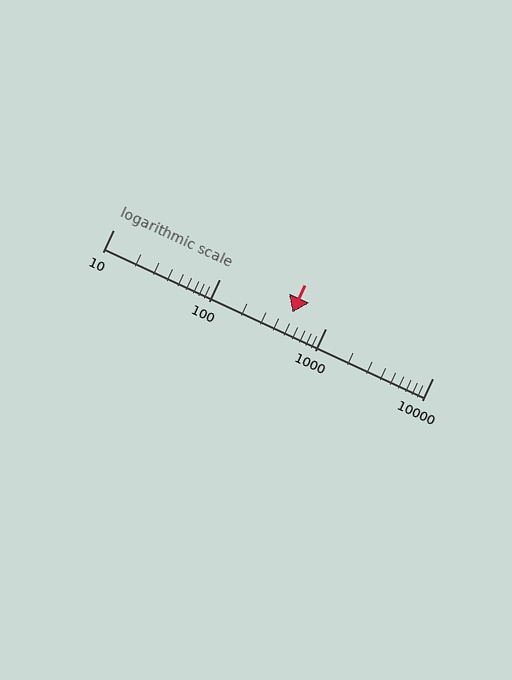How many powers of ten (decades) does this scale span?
The scale spans 3 decades, from 10 to 10000.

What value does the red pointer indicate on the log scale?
The pointer indicates approximately 480.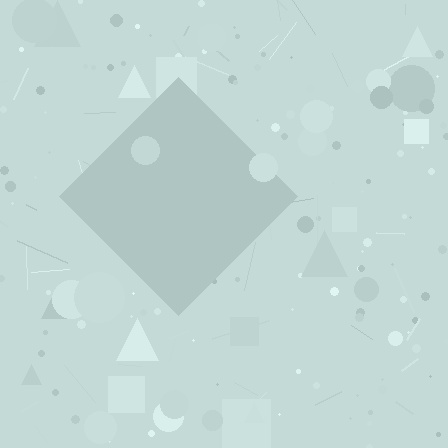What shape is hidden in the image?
A diamond is hidden in the image.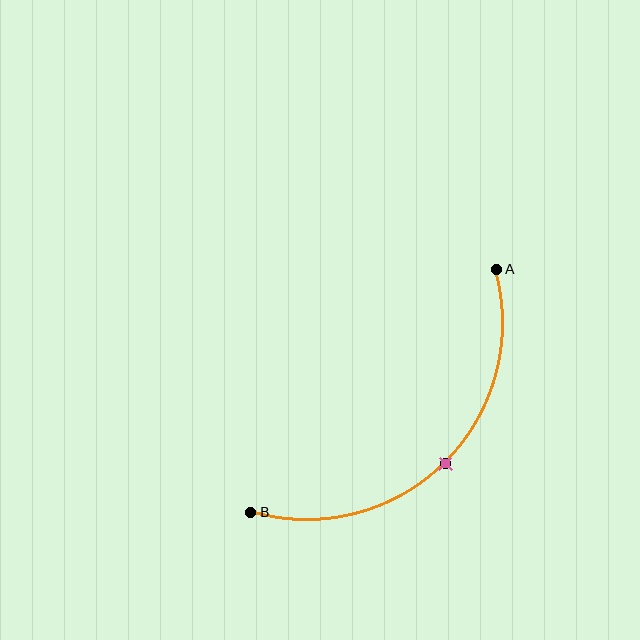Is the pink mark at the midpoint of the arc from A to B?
Yes. The pink mark lies on the arc at equal arc-length from both A and B — it is the arc midpoint.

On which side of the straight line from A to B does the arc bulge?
The arc bulges below and to the right of the straight line connecting A and B.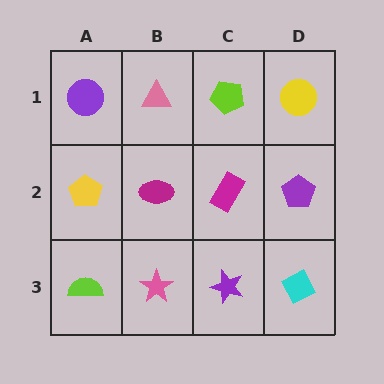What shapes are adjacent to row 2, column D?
A yellow circle (row 1, column D), a cyan diamond (row 3, column D), a magenta rectangle (row 2, column C).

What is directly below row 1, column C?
A magenta rectangle.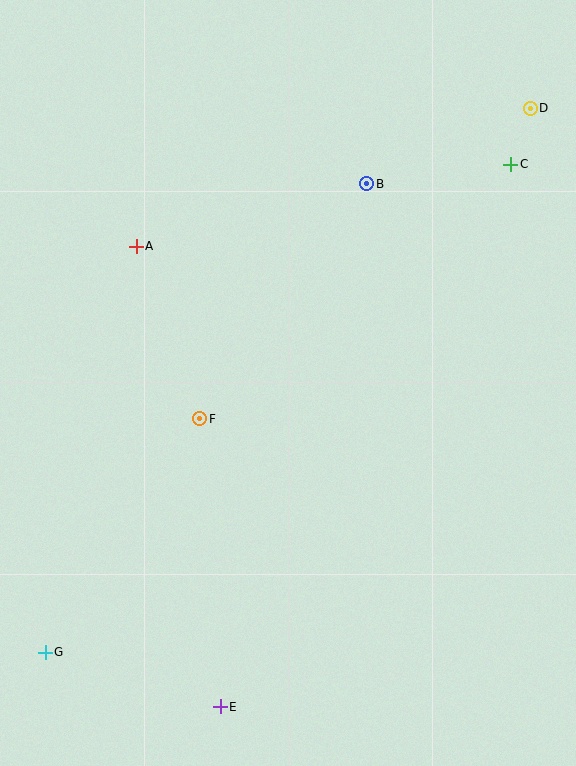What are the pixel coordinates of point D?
Point D is at (530, 108).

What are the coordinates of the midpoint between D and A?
The midpoint between D and A is at (333, 177).